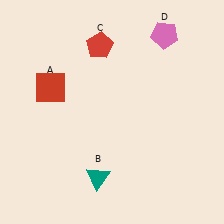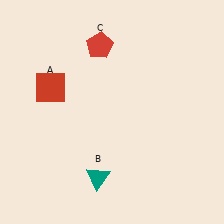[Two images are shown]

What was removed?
The pink pentagon (D) was removed in Image 2.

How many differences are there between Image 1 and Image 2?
There is 1 difference between the two images.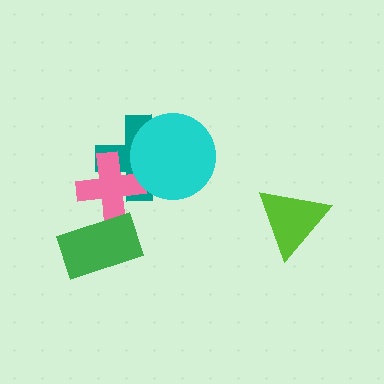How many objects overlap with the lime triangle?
0 objects overlap with the lime triangle.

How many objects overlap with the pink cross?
3 objects overlap with the pink cross.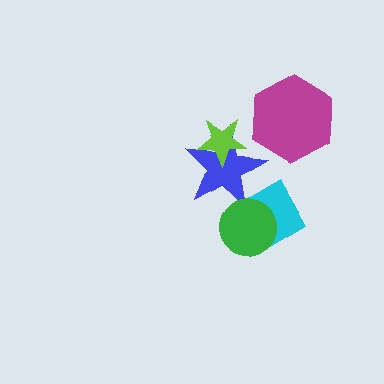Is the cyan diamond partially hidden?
Yes, it is partially covered by another shape.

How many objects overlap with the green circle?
2 objects overlap with the green circle.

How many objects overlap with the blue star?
2 objects overlap with the blue star.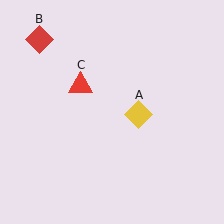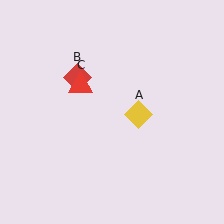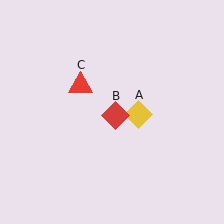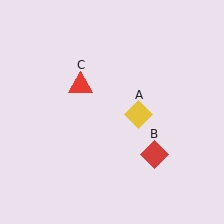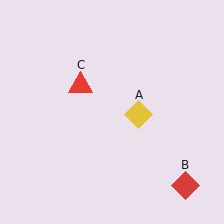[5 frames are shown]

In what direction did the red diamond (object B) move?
The red diamond (object B) moved down and to the right.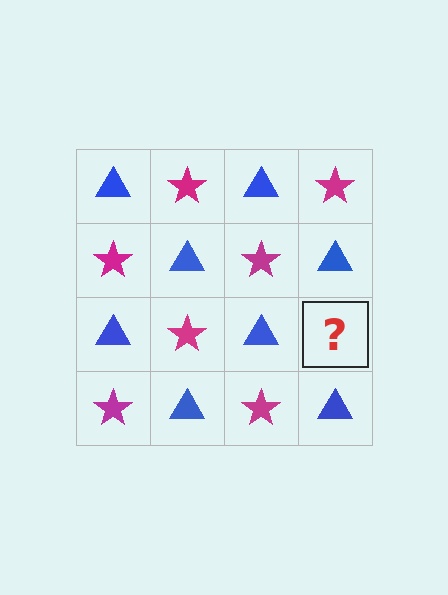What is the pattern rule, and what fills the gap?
The rule is that it alternates blue triangle and magenta star in a checkerboard pattern. The gap should be filled with a magenta star.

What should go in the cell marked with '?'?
The missing cell should contain a magenta star.